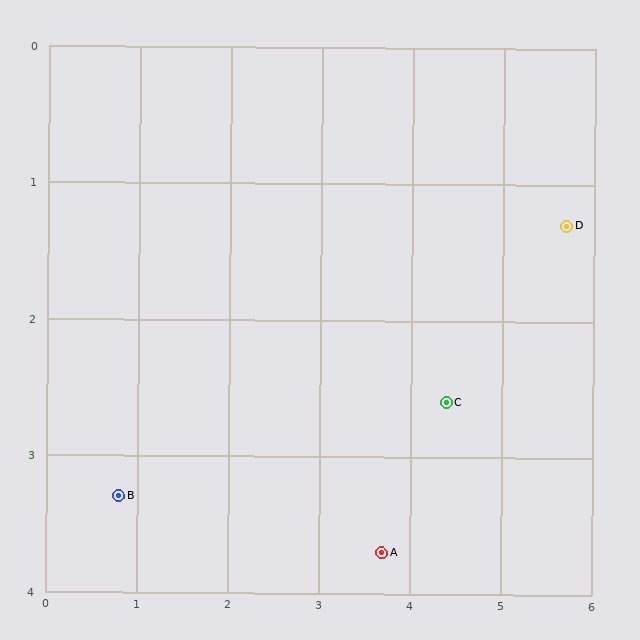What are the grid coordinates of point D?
Point D is at approximately (5.7, 1.3).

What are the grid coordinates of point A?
Point A is at approximately (3.7, 3.7).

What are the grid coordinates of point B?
Point B is at approximately (0.8, 3.3).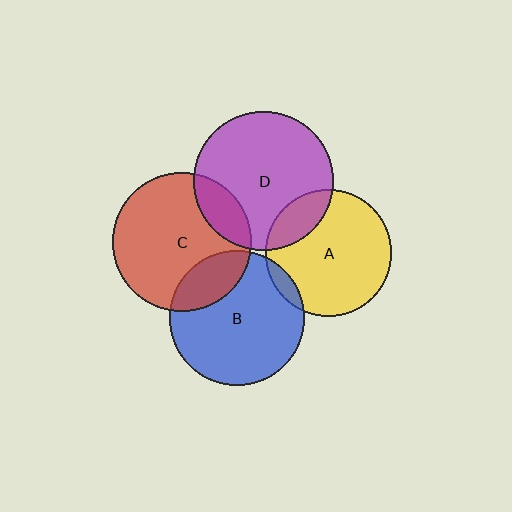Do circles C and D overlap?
Yes.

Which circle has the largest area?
Circle D (purple).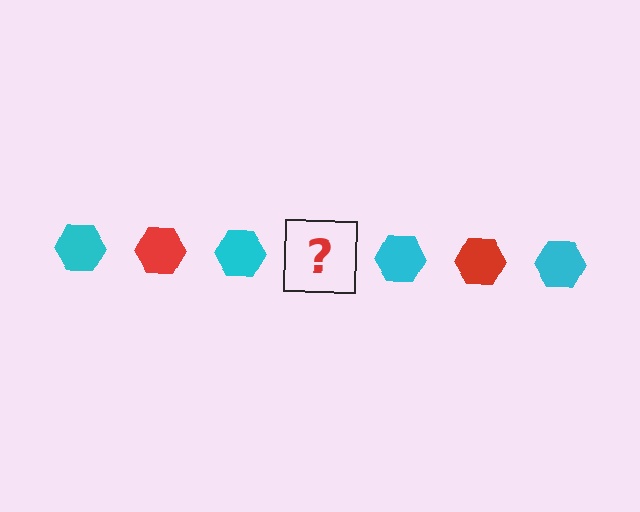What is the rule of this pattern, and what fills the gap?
The rule is that the pattern cycles through cyan, red hexagons. The gap should be filled with a red hexagon.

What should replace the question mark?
The question mark should be replaced with a red hexagon.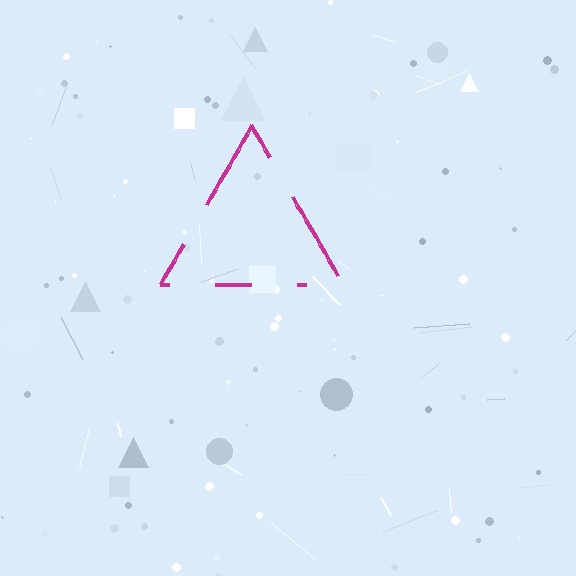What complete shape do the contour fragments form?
The contour fragments form a triangle.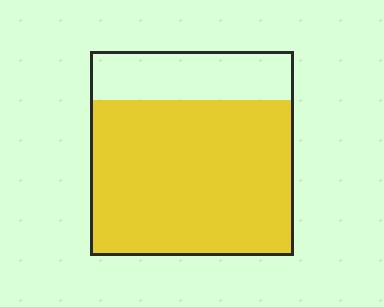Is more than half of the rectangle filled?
Yes.